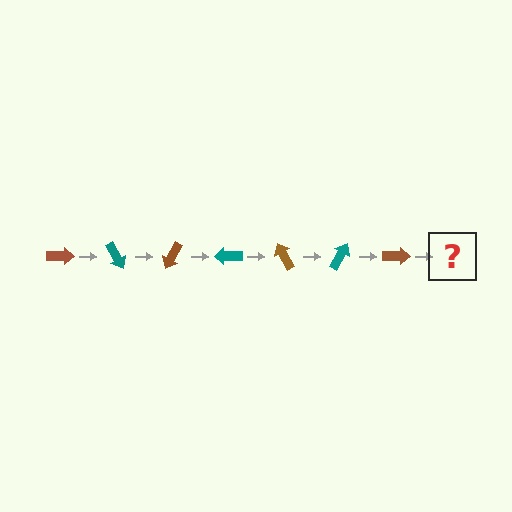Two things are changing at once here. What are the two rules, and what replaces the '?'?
The two rules are that it rotates 60 degrees each step and the color cycles through brown and teal. The '?' should be a teal arrow, rotated 420 degrees from the start.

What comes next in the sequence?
The next element should be a teal arrow, rotated 420 degrees from the start.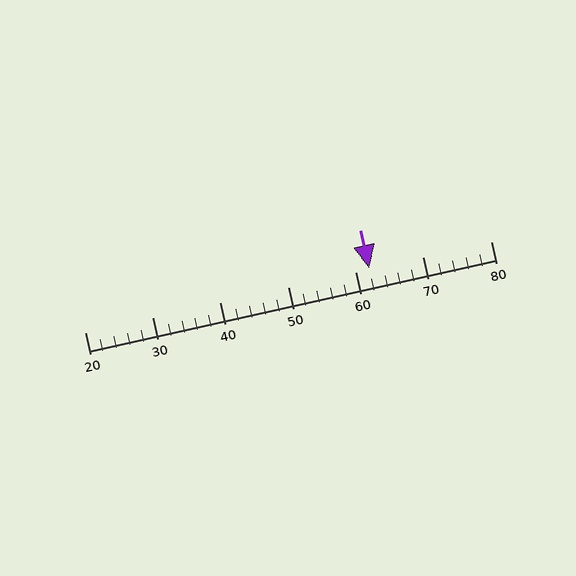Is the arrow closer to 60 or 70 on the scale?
The arrow is closer to 60.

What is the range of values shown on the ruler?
The ruler shows values from 20 to 80.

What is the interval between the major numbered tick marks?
The major tick marks are spaced 10 units apart.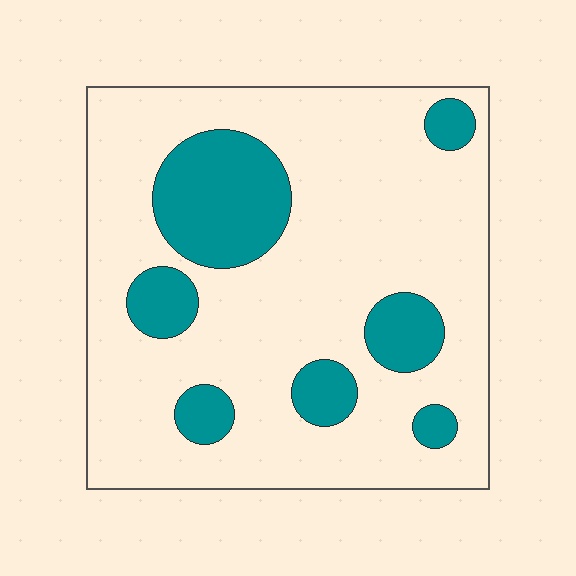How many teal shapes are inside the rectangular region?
7.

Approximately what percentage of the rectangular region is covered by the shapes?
Approximately 20%.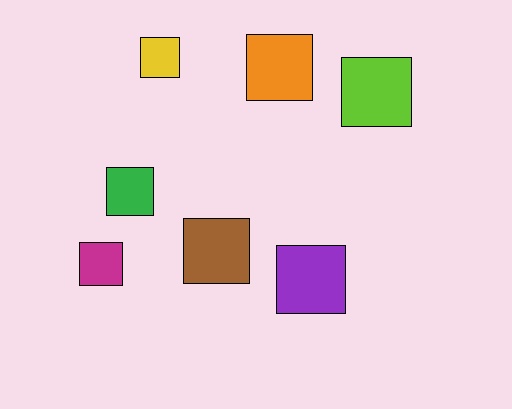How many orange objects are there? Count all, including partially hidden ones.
There is 1 orange object.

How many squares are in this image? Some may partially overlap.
There are 7 squares.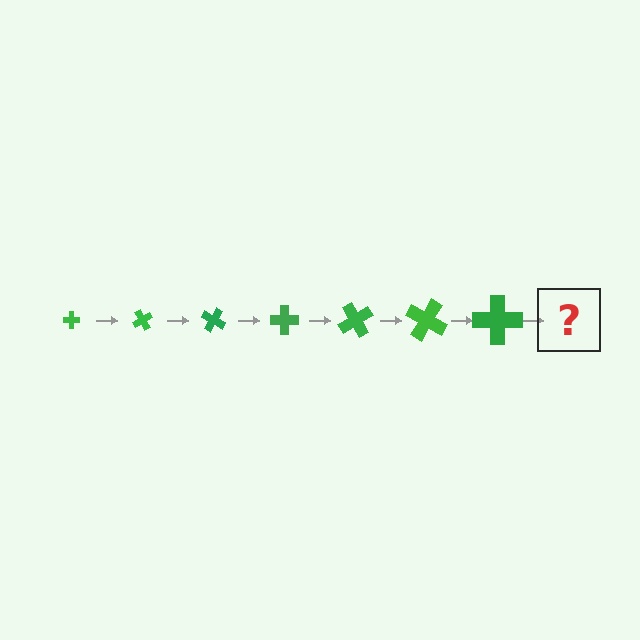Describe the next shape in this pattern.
It should be a cross, larger than the previous one and rotated 420 degrees from the start.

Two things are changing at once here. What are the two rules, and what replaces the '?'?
The two rules are that the cross grows larger each step and it rotates 60 degrees each step. The '?' should be a cross, larger than the previous one and rotated 420 degrees from the start.